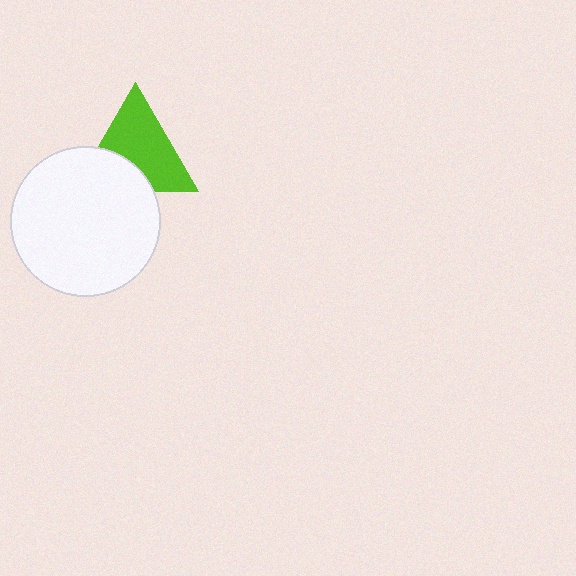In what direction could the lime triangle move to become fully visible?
The lime triangle could move up. That would shift it out from behind the white circle entirely.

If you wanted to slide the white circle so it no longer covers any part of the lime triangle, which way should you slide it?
Slide it down — that is the most direct way to separate the two shapes.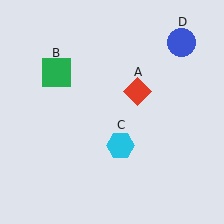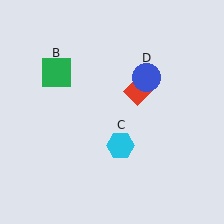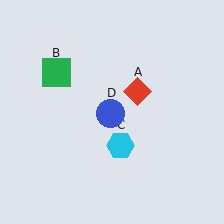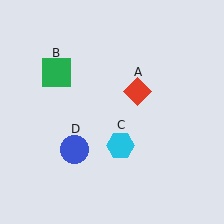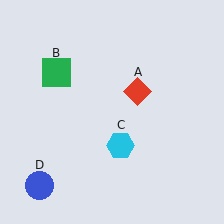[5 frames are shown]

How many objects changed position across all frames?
1 object changed position: blue circle (object D).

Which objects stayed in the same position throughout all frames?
Red diamond (object A) and green square (object B) and cyan hexagon (object C) remained stationary.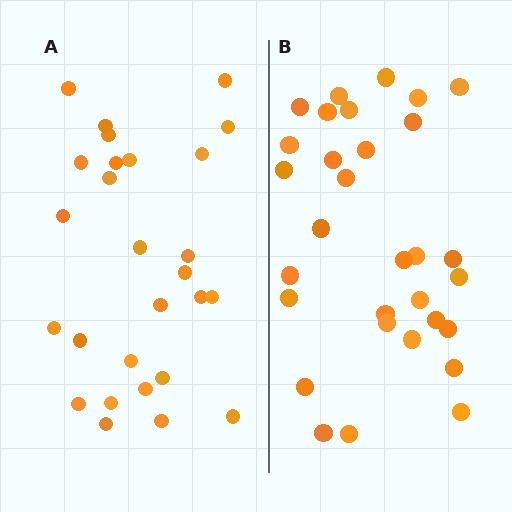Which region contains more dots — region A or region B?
Region B (the right region) has more dots.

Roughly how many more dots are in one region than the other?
Region B has about 4 more dots than region A.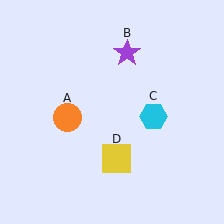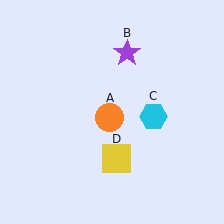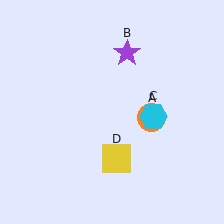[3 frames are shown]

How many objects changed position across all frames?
1 object changed position: orange circle (object A).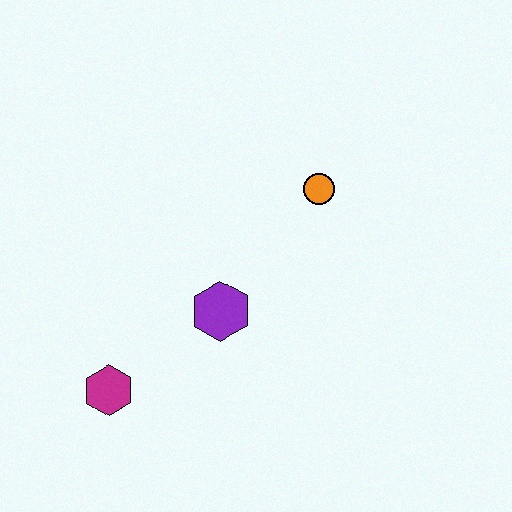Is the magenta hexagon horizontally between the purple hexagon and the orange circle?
No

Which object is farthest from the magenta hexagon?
The orange circle is farthest from the magenta hexagon.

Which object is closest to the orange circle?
The purple hexagon is closest to the orange circle.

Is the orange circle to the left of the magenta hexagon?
No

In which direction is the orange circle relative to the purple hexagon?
The orange circle is above the purple hexagon.